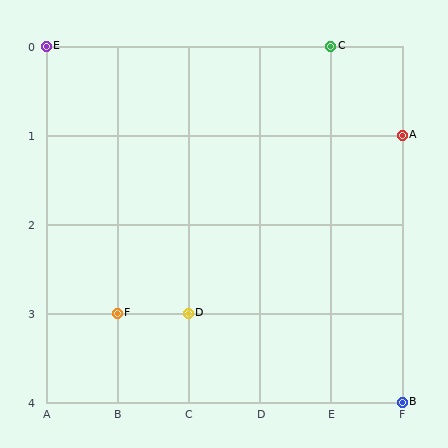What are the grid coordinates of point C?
Point C is at grid coordinates (E, 0).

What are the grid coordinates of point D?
Point D is at grid coordinates (C, 3).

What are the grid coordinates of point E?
Point E is at grid coordinates (A, 0).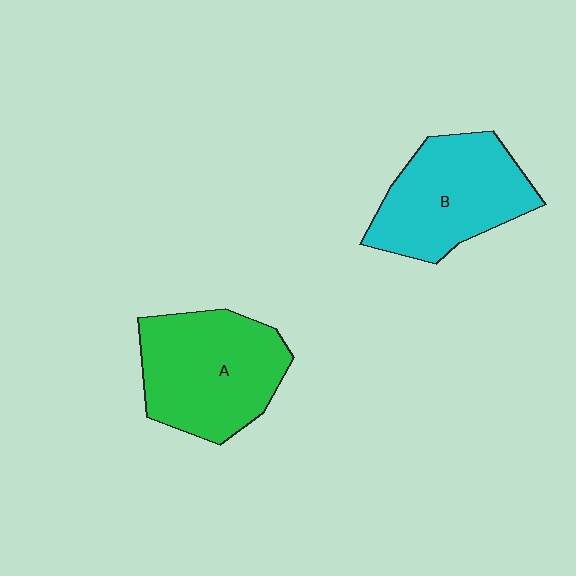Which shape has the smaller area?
Shape B (cyan).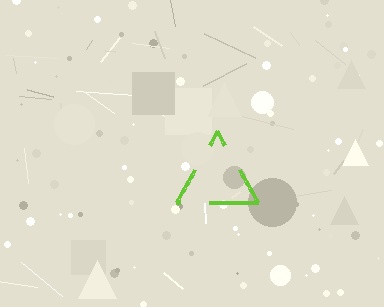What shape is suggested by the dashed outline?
The dashed outline suggests a triangle.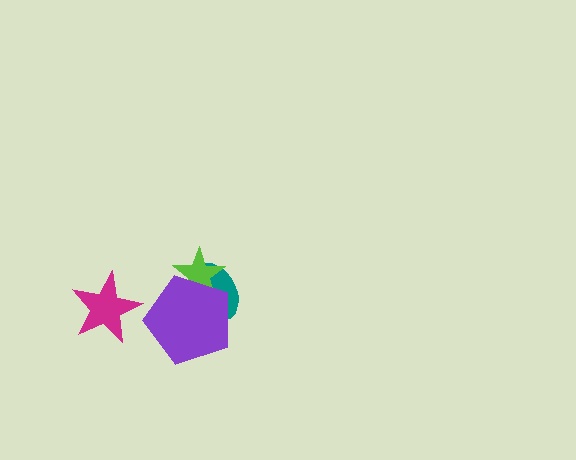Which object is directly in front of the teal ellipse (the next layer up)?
The lime star is directly in front of the teal ellipse.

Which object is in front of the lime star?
The purple pentagon is in front of the lime star.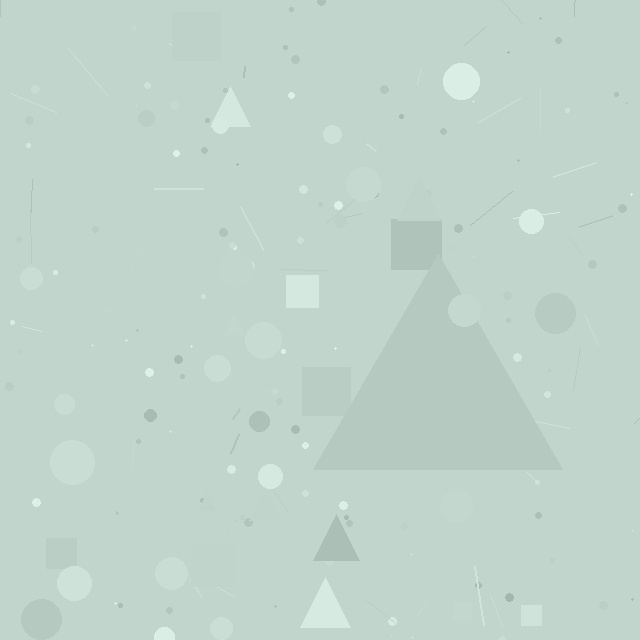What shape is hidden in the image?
A triangle is hidden in the image.